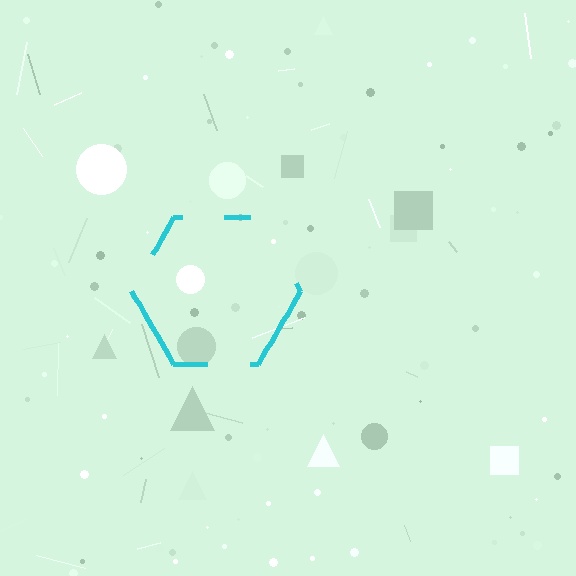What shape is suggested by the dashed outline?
The dashed outline suggests a hexagon.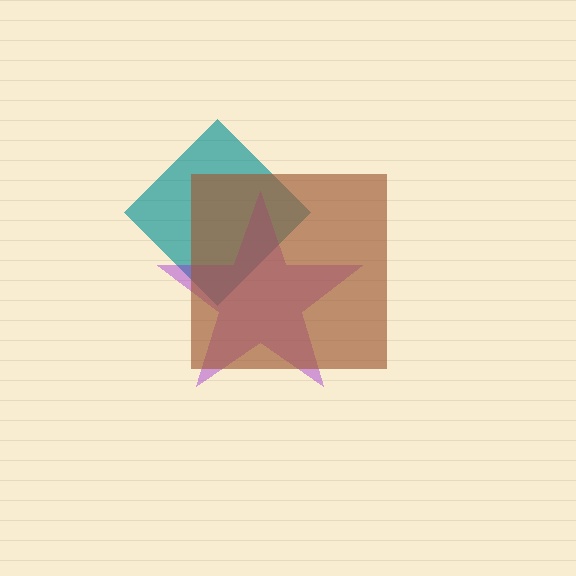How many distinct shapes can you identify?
There are 3 distinct shapes: a teal diamond, a purple star, a brown square.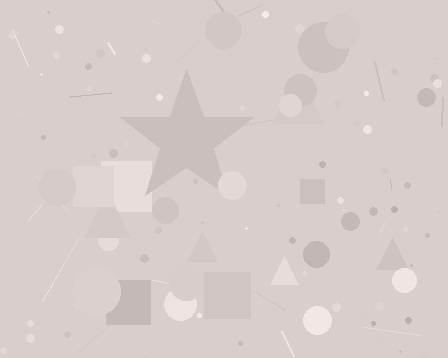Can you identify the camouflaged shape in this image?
The camouflaged shape is a star.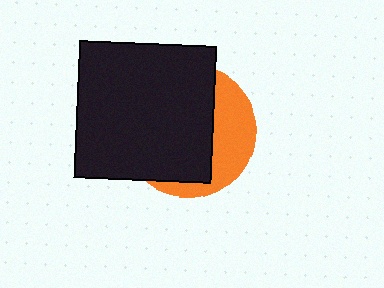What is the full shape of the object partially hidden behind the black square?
The partially hidden object is an orange circle.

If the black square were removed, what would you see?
You would see the complete orange circle.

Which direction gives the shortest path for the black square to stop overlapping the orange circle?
Moving left gives the shortest separation.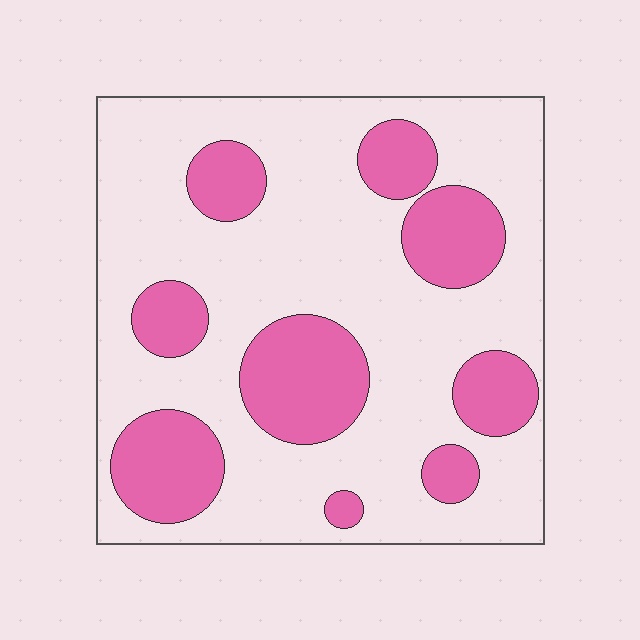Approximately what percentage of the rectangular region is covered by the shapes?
Approximately 30%.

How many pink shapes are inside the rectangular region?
9.